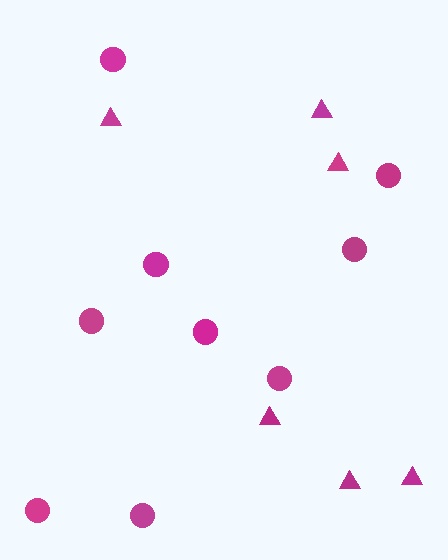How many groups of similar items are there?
There are 2 groups: one group of circles (9) and one group of triangles (6).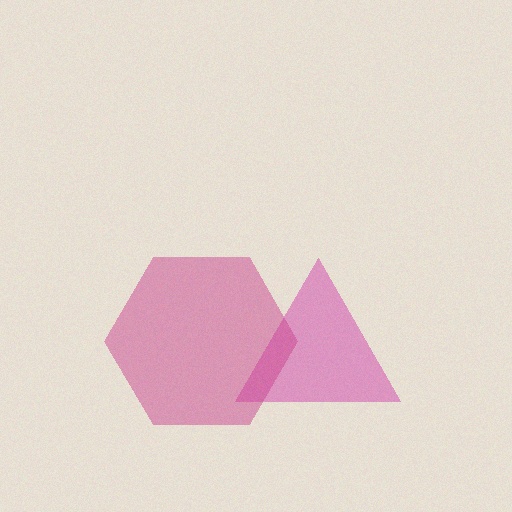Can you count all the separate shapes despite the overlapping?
Yes, there are 2 separate shapes.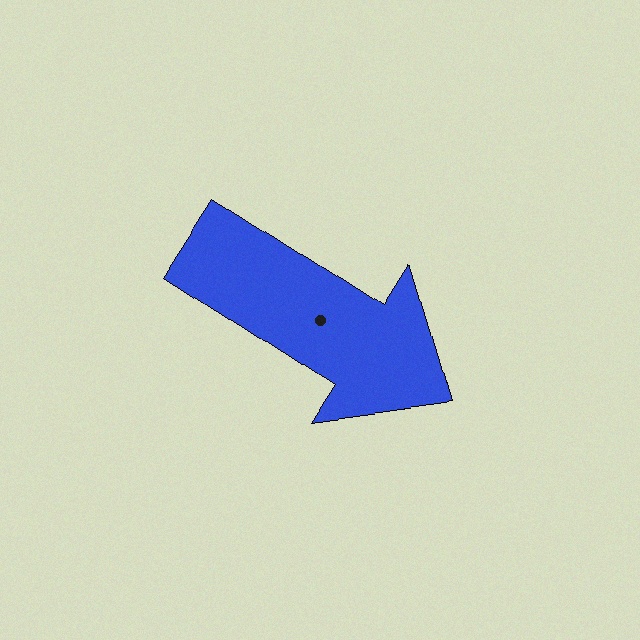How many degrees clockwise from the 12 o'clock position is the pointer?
Approximately 123 degrees.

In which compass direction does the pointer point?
Southeast.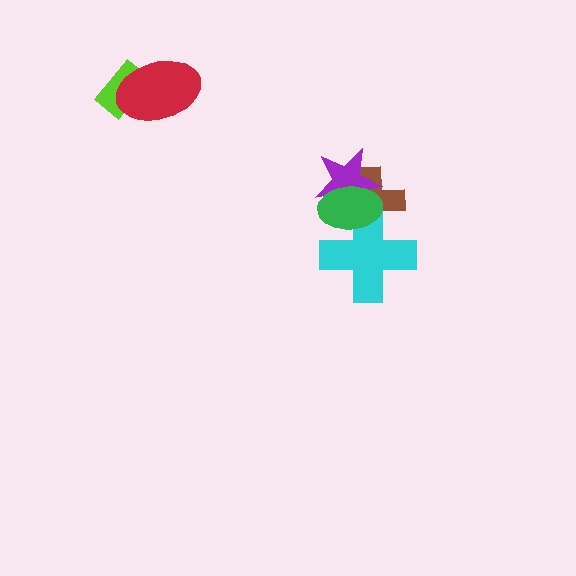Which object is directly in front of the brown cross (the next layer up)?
The cyan cross is directly in front of the brown cross.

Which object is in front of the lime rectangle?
The red ellipse is in front of the lime rectangle.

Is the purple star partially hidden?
Yes, it is partially covered by another shape.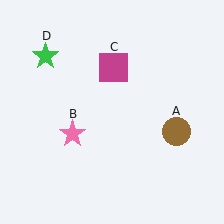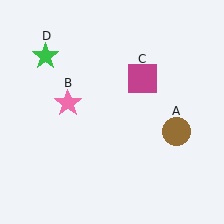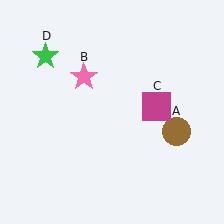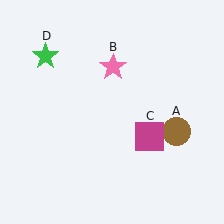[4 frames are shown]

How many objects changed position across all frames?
2 objects changed position: pink star (object B), magenta square (object C).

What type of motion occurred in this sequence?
The pink star (object B), magenta square (object C) rotated clockwise around the center of the scene.